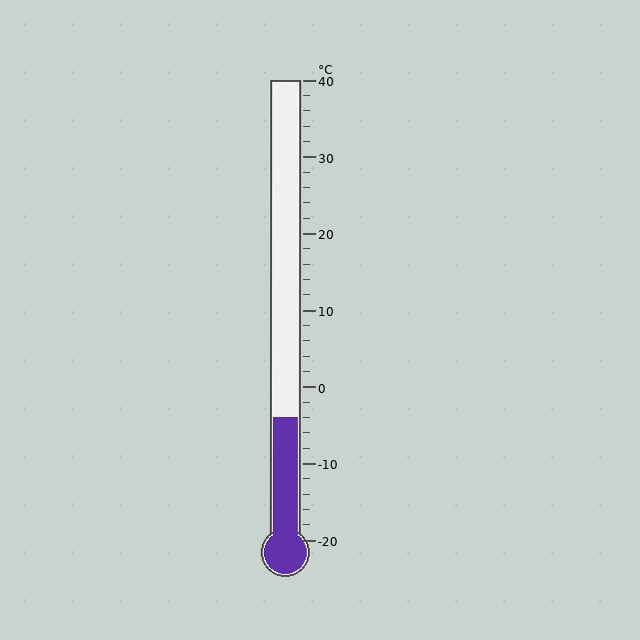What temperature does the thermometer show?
The thermometer shows approximately -4°C.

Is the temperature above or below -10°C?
The temperature is above -10°C.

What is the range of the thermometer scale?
The thermometer scale ranges from -20°C to 40°C.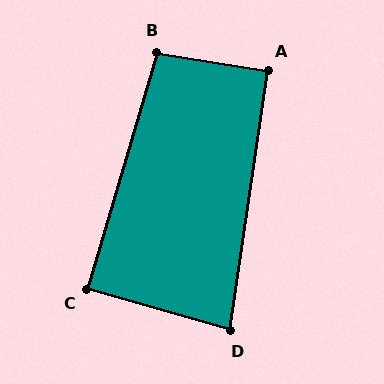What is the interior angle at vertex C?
Approximately 89 degrees (approximately right).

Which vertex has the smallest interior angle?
D, at approximately 82 degrees.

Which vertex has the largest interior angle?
B, at approximately 98 degrees.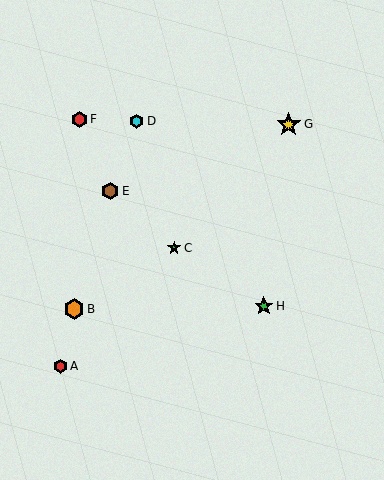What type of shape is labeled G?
Shape G is a yellow star.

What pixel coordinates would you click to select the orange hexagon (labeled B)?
Click at (74, 309) to select the orange hexagon B.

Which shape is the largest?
The yellow star (labeled G) is the largest.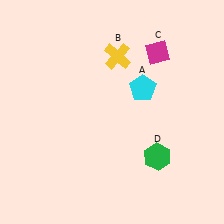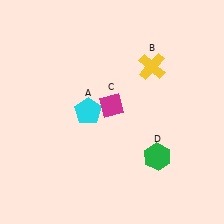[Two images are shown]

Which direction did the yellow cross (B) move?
The yellow cross (B) moved right.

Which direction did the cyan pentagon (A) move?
The cyan pentagon (A) moved left.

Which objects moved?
The objects that moved are: the cyan pentagon (A), the yellow cross (B), the magenta diamond (C).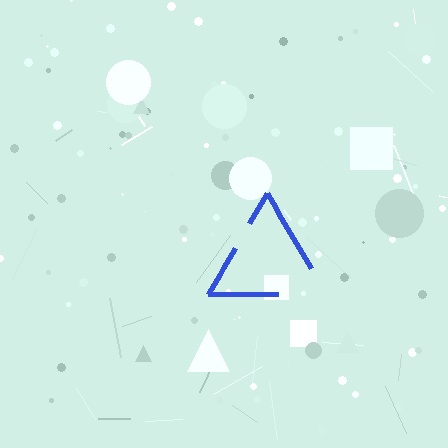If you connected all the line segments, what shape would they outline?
They would outline a triangle.